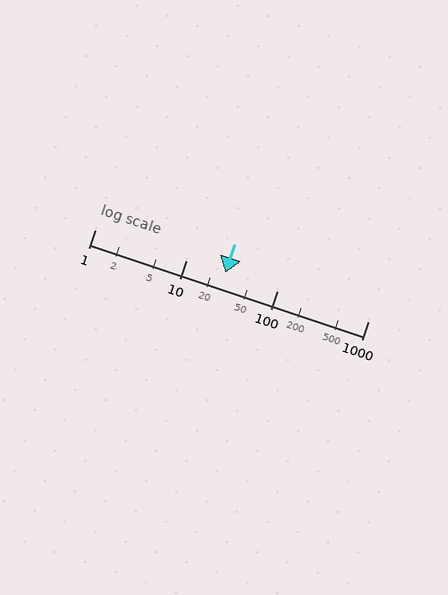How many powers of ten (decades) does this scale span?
The scale spans 3 decades, from 1 to 1000.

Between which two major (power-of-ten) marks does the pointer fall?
The pointer is between 10 and 100.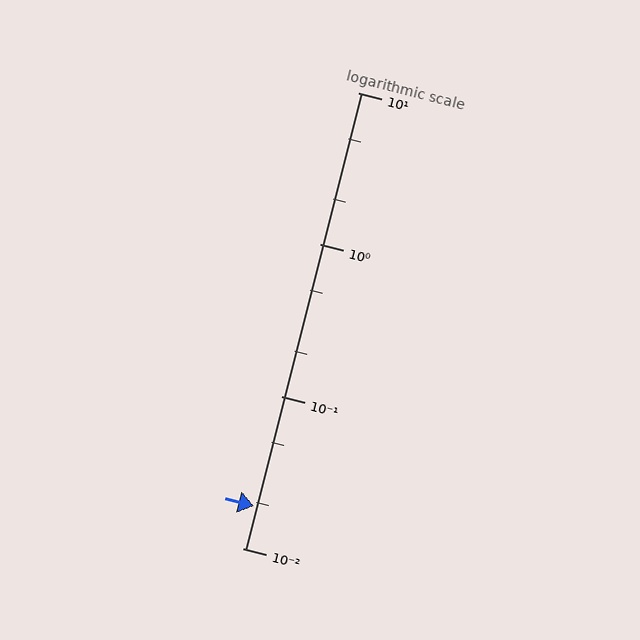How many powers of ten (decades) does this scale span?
The scale spans 3 decades, from 0.01 to 10.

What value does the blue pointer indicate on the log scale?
The pointer indicates approximately 0.019.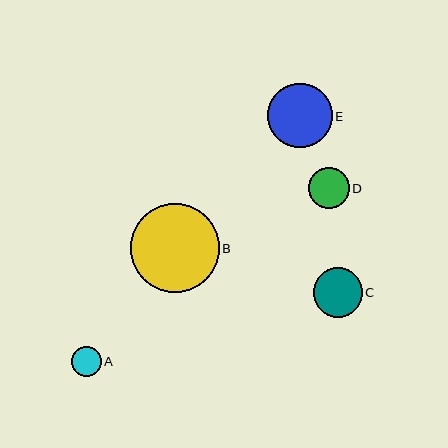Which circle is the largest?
Circle B is the largest with a size of approximately 89 pixels.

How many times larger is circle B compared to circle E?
Circle B is approximately 1.4 times the size of circle E.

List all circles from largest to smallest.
From largest to smallest: B, E, C, D, A.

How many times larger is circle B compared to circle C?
Circle B is approximately 1.8 times the size of circle C.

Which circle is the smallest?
Circle A is the smallest with a size of approximately 29 pixels.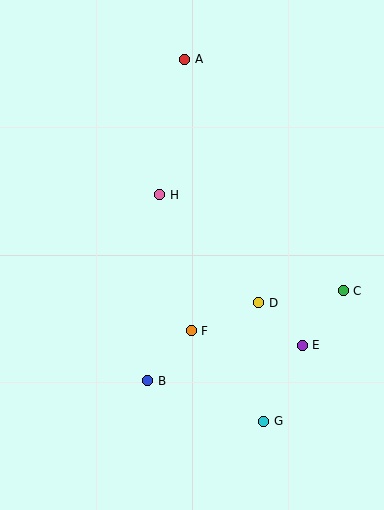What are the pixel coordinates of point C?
Point C is at (343, 291).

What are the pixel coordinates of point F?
Point F is at (191, 331).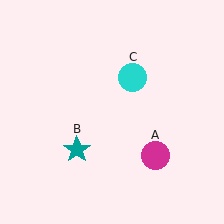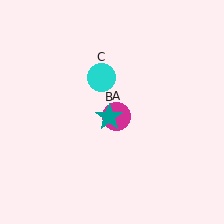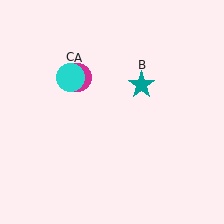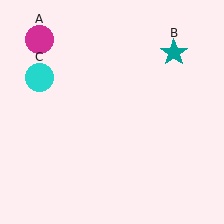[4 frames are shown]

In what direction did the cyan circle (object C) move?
The cyan circle (object C) moved left.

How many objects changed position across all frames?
3 objects changed position: magenta circle (object A), teal star (object B), cyan circle (object C).